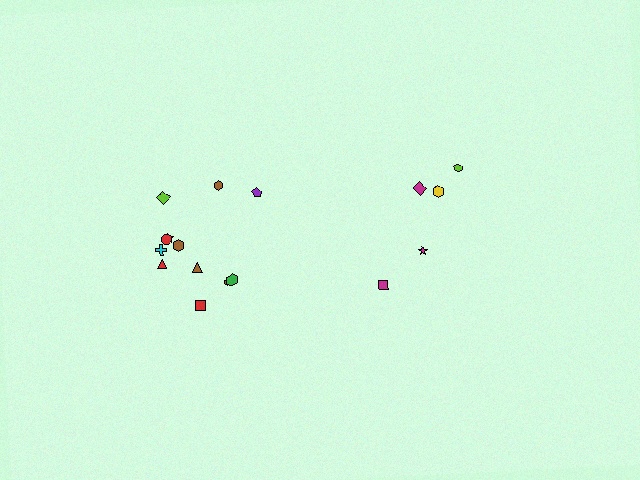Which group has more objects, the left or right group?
The left group.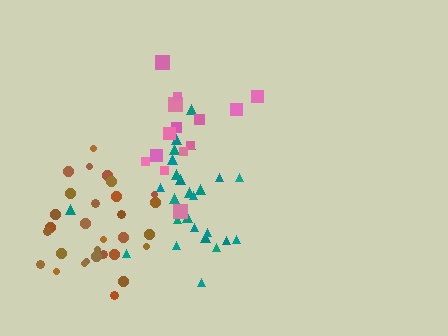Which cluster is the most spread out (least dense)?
Pink.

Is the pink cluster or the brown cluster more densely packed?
Brown.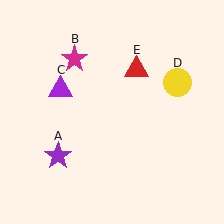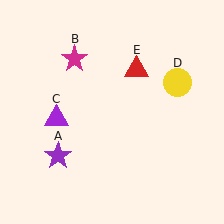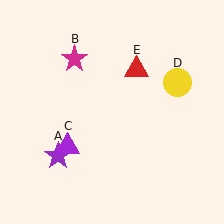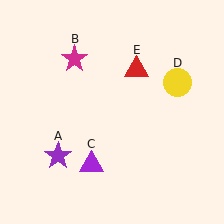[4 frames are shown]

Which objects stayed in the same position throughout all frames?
Purple star (object A) and magenta star (object B) and yellow circle (object D) and red triangle (object E) remained stationary.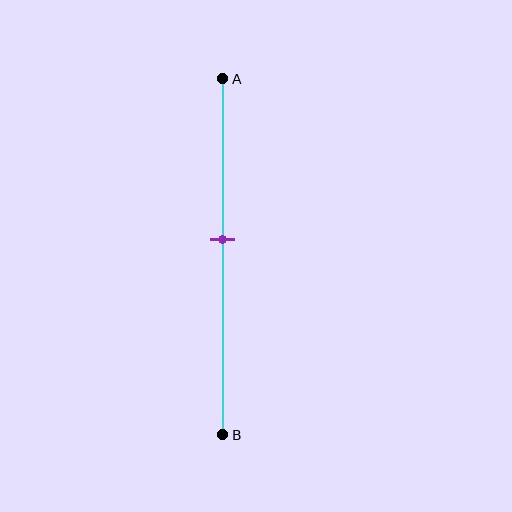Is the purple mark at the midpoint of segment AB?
No, the mark is at about 45% from A, not at the 50% midpoint.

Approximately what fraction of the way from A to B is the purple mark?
The purple mark is approximately 45% of the way from A to B.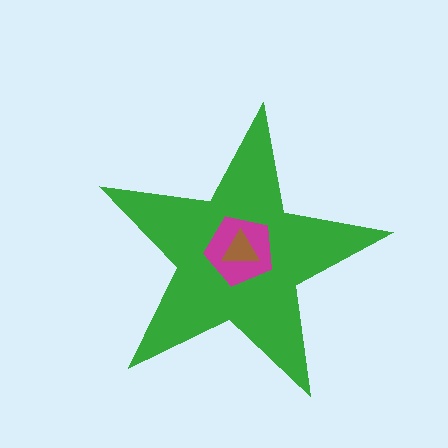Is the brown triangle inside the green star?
Yes.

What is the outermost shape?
The green star.